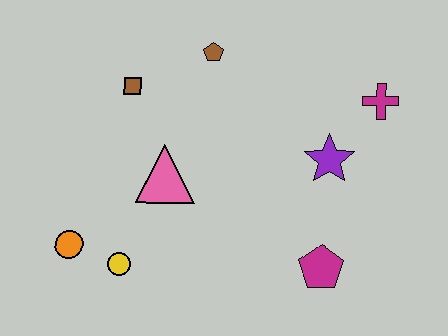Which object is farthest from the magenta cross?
The orange circle is farthest from the magenta cross.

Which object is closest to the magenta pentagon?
The purple star is closest to the magenta pentagon.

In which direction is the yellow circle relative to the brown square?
The yellow circle is below the brown square.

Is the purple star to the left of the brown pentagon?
No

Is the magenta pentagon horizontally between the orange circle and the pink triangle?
No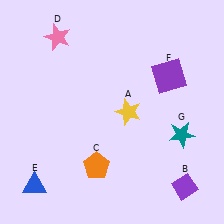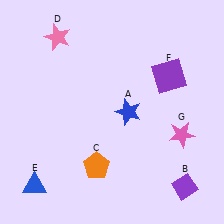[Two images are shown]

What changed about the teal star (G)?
In Image 1, G is teal. In Image 2, it changed to pink.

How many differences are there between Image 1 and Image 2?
There are 2 differences between the two images.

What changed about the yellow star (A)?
In Image 1, A is yellow. In Image 2, it changed to blue.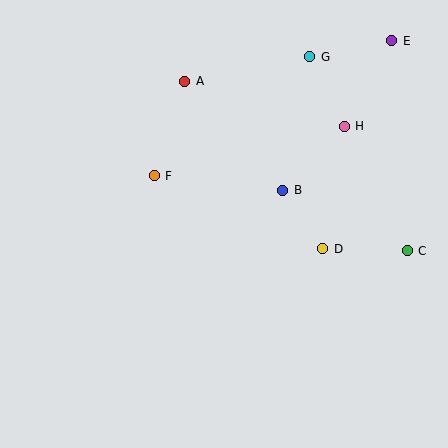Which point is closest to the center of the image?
Point B at (283, 190) is closest to the center.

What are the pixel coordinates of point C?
Point C is at (407, 251).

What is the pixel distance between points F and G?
The distance between F and G is 196 pixels.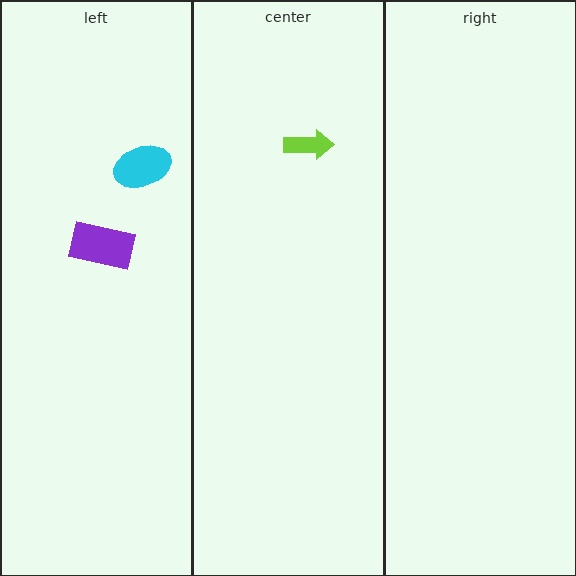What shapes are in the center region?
The lime arrow.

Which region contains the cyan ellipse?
The left region.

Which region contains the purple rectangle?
The left region.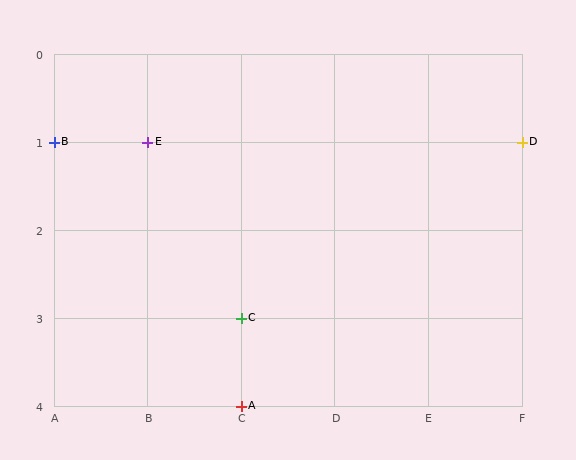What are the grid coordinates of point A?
Point A is at grid coordinates (C, 4).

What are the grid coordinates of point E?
Point E is at grid coordinates (B, 1).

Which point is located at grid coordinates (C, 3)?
Point C is at (C, 3).